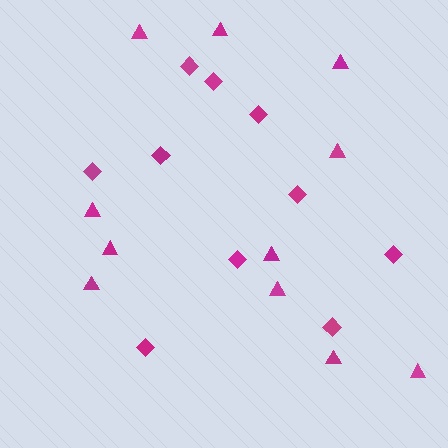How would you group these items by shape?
There are 2 groups: one group of triangles (11) and one group of diamonds (10).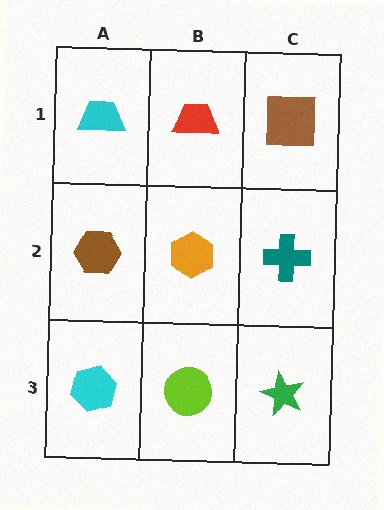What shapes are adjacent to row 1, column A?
A brown hexagon (row 2, column A), a red trapezoid (row 1, column B).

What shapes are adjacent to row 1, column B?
An orange hexagon (row 2, column B), a cyan trapezoid (row 1, column A), a brown square (row 1, column C).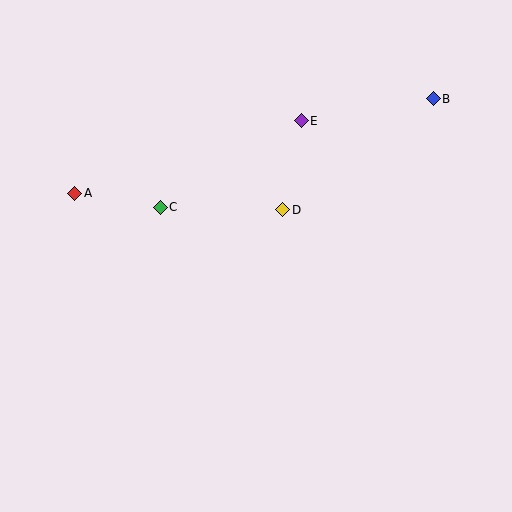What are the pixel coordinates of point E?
Point E is at (301, 121).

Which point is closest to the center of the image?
Point D at (283, 210) is closest to the center.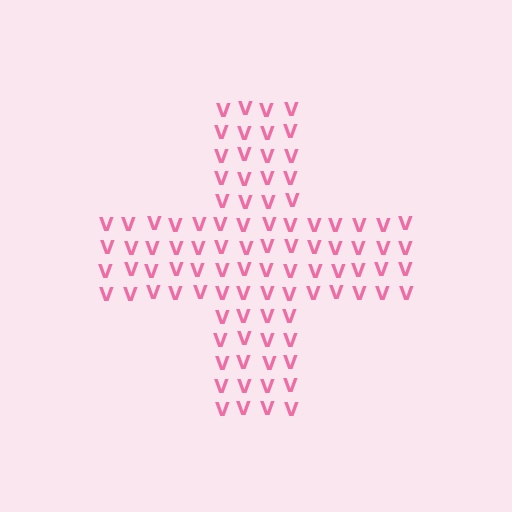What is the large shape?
The large shape is a cross.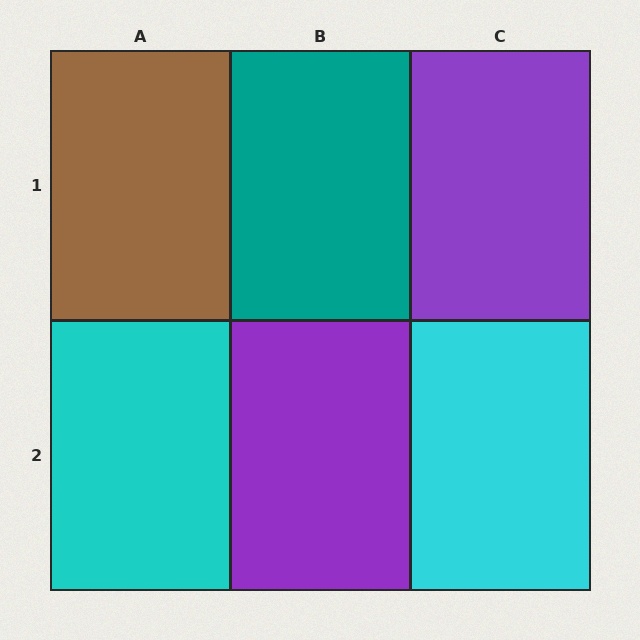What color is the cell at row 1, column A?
Brown.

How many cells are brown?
1 cell is brown.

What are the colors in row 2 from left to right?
Cyan, purple, cyan.